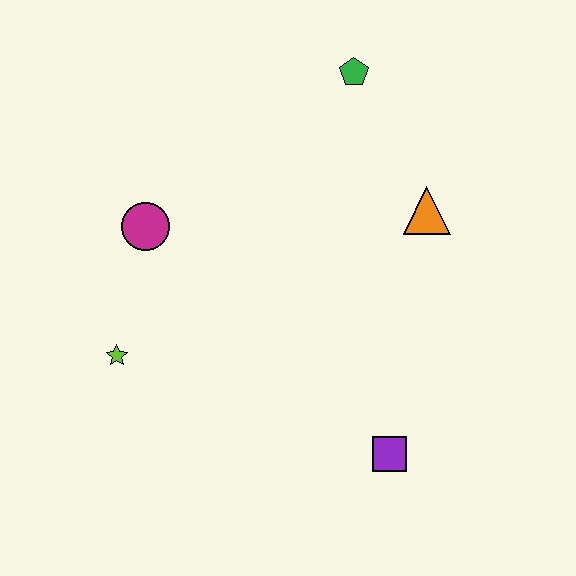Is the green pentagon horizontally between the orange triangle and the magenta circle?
Yes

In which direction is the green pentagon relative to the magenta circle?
The green pentagon is to the right of the magenta circle.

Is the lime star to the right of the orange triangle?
No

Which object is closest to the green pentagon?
The orange triangle is closest to the green pentagon.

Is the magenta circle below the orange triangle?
Yes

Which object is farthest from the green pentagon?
The purple square is farthest from the green pentagon.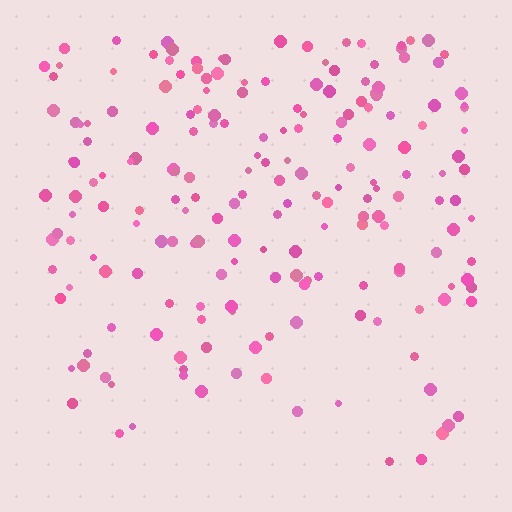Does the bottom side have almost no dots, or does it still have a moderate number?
Still a moderate number, just noticeably fewer than the top.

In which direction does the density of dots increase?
From bottom to top, with the top side densest.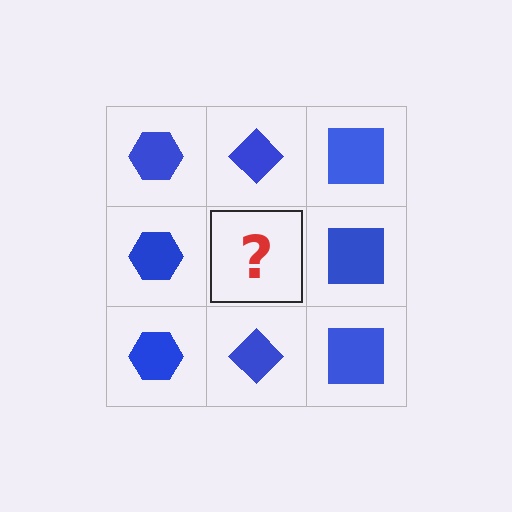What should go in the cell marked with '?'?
The missing cell should contain a blue diamond.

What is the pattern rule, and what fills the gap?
The rule is that each column has a consistent shape. The gap should be filled with a blue diamond.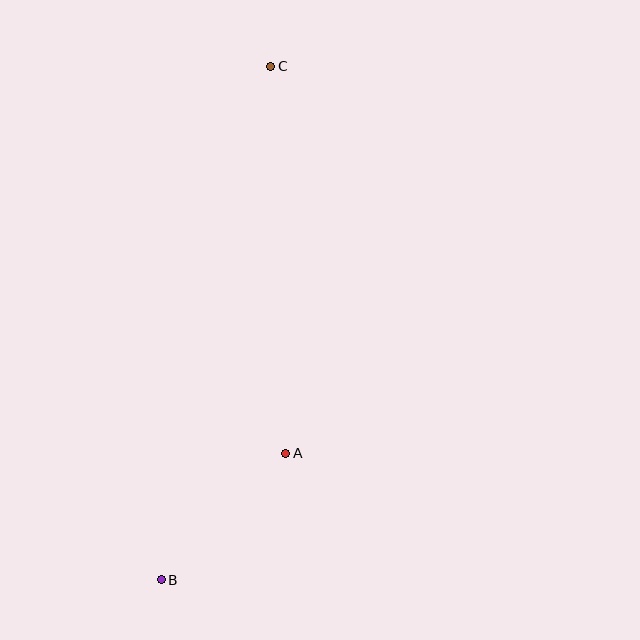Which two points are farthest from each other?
Points B and C are farthest from each other.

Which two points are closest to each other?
Points A and B are closest to each other.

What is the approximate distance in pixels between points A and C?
The distance between A and C is approximately 387 pixels.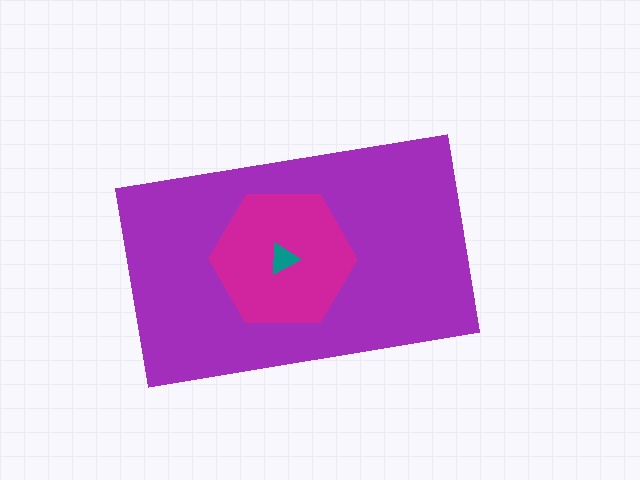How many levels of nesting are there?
3.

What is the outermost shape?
The purple rectangle.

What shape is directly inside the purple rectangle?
The magenta hexagon.